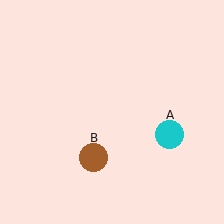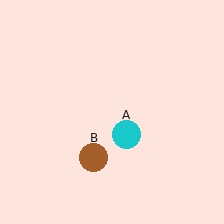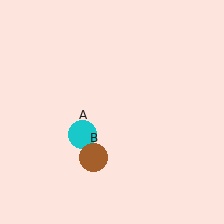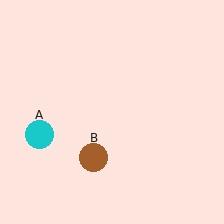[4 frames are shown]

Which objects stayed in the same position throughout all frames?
Brown circle (object B) remained stationary.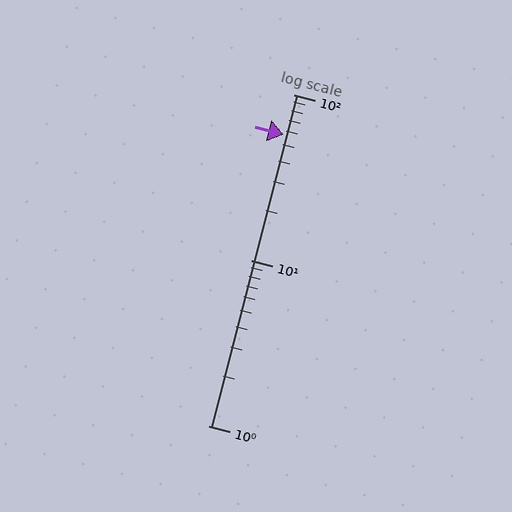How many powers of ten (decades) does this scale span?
The scale spans 2 decades, from 1 to 100.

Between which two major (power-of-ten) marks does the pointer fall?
The pointer is between 10 and 100.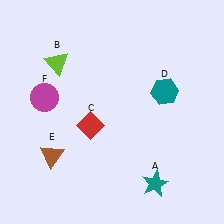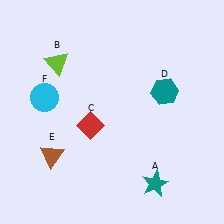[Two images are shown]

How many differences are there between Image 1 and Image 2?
There is 1 difference between the two images.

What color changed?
The circle (F) changed from magenta in Image 1 to cyan in Image 2.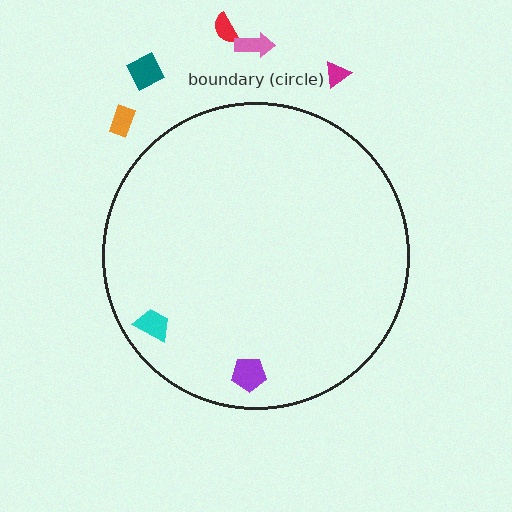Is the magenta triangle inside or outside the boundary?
Outside.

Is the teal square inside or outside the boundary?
Outside.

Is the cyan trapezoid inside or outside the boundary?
Inside.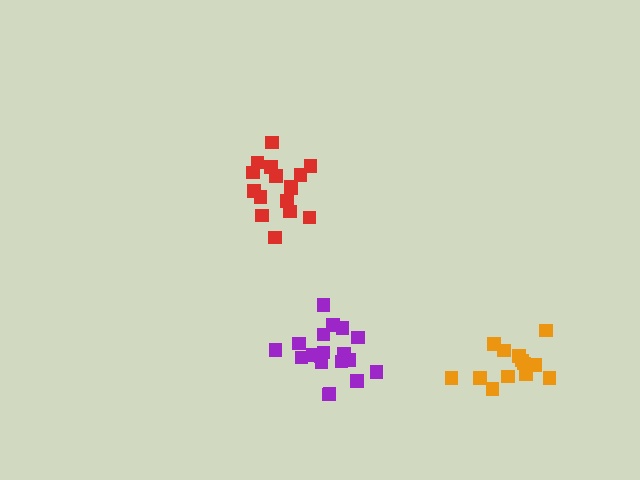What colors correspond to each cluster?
The clusters are colored: orange, purple, red.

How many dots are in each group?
Group 1: 14 dots, Group 2: 19 dots, Group 3: 17 dots (50 total).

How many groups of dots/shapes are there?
There are 3 groups.